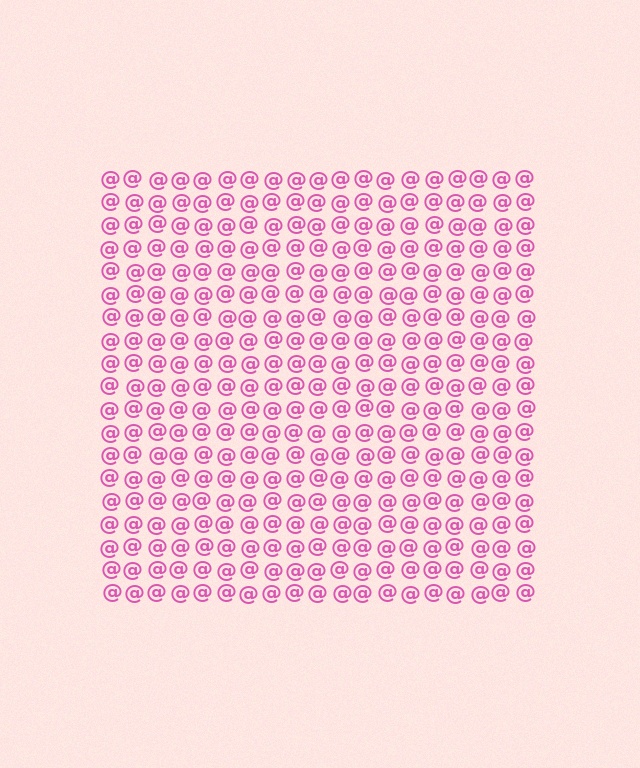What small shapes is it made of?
It is made of small at signs.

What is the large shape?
The large shape is a square.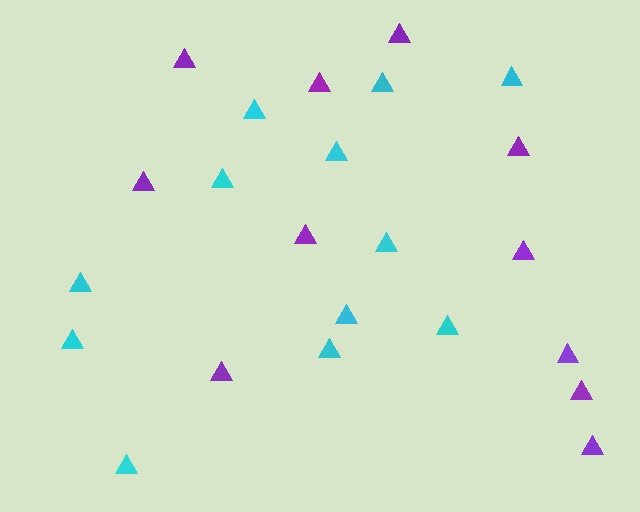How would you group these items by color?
There are 2 groups: one group of cyan triangles (12) and one group of purple triangles (11).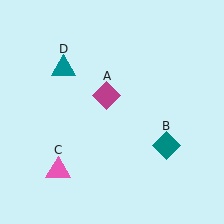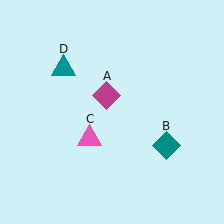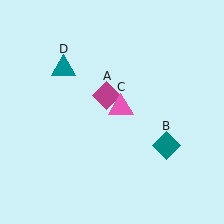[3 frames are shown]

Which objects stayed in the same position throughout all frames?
Magenta diamond (object A) and teal diamond (object B) and teal triangle (object D) remained stationary.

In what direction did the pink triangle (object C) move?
The pink triangle (object C) moved up and to the right.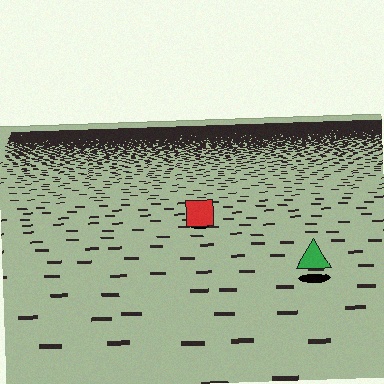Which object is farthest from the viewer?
The red square is farthest from the viewer. It appears smaller and the ground texture around it is denser.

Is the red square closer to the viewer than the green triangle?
No. The green triangle is closer — you can tell from the texture gradient: the ground texture is coarser near it.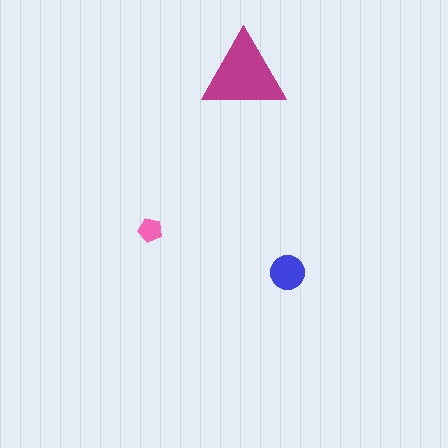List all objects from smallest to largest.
The pink pentagon, the blue circle, the magenta triangle.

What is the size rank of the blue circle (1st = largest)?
2nd.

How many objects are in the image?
There are 3 objects in the image.